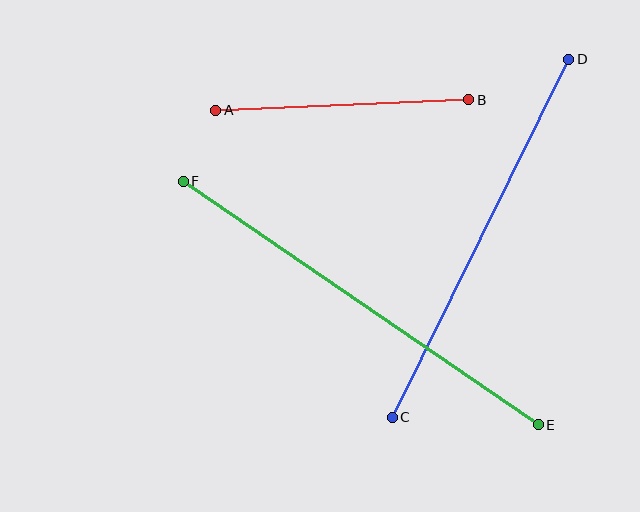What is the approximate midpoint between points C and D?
The midpoint is at approximately (480, 238) pixels.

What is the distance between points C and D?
The distance is approximately 399 pixels.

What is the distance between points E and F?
The distance is approximately 430 pixels.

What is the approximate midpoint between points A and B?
The midpoint is at approximately (342, 105) pixels.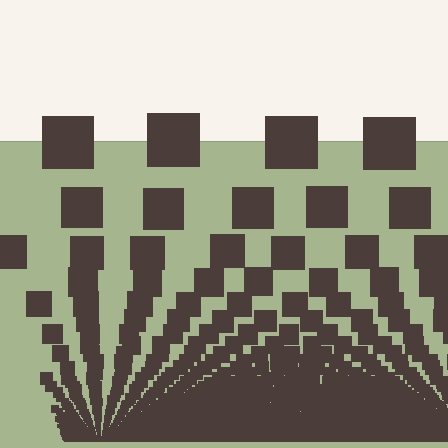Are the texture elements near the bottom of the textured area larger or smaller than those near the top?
Smaller. The gradient is inverted — elements near the bottom are smaller and denser.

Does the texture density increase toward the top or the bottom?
Density increases toward the bottom.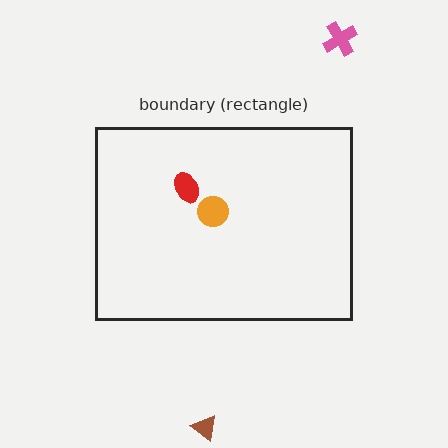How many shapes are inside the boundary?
2 inside, 2 outside.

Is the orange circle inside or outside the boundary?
Inside.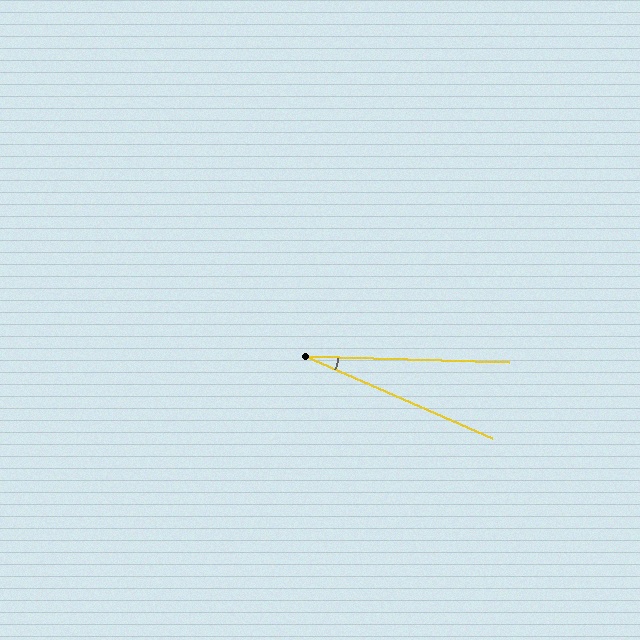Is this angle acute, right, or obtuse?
It is acute.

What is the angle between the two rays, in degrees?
Approximately 22 degrees.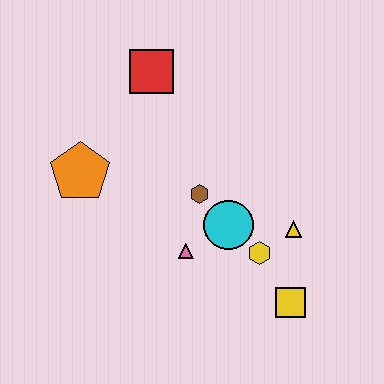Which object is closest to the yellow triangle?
The yellow hexagon is closest to the yellow triangle.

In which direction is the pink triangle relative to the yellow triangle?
The pink triangle is to the left of the yellow triangle.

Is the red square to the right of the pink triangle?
No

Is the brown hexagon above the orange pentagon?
No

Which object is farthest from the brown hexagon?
The yellow square is farthest from the brown hexagon.